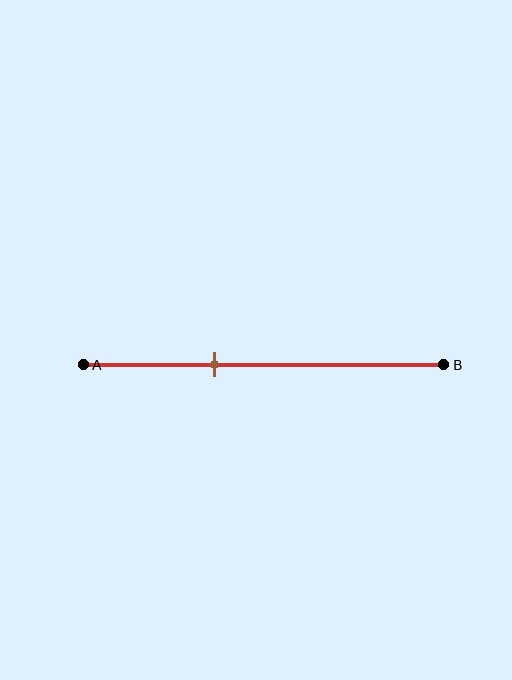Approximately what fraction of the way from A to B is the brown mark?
The brown mark is approximately 35% of the way from A to B.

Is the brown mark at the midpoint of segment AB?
No, the mark is at about 35% from A, not at the 50% midpoint.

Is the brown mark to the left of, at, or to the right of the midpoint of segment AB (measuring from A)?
The brown mark is to the left of the midpoint of segment AB.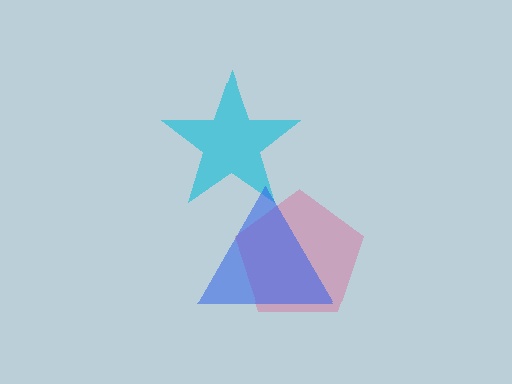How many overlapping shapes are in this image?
There are 3 overlapping shapes in the image.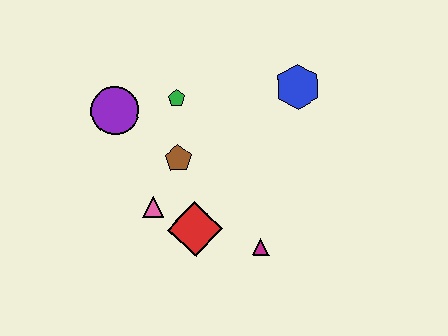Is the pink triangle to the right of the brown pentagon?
No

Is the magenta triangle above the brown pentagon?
No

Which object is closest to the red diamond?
The pink triangle is closest to the red diamond.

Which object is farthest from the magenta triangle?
The purple circle is farthest from the magenta triangle.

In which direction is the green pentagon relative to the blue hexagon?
The green pentagon is to the left of the blue hexagon.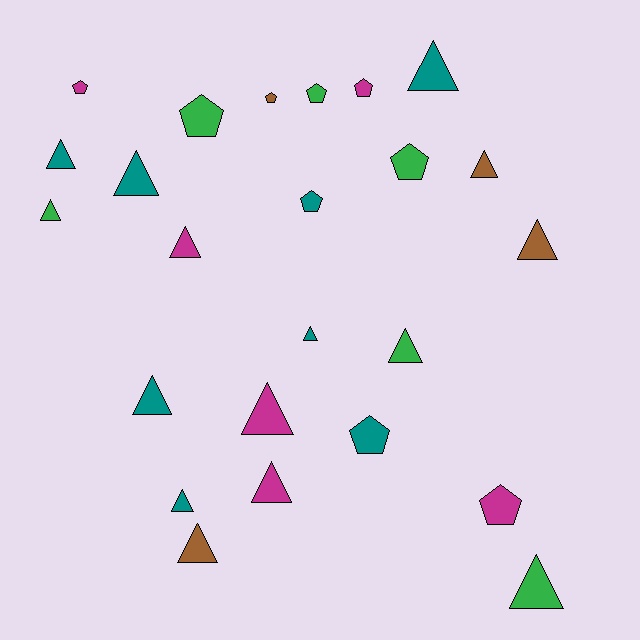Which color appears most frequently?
Teal, with 8 objects.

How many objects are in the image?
There are 24 objects.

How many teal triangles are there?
There are 6 teal triangles.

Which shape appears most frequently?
Triangle, with 15 objects.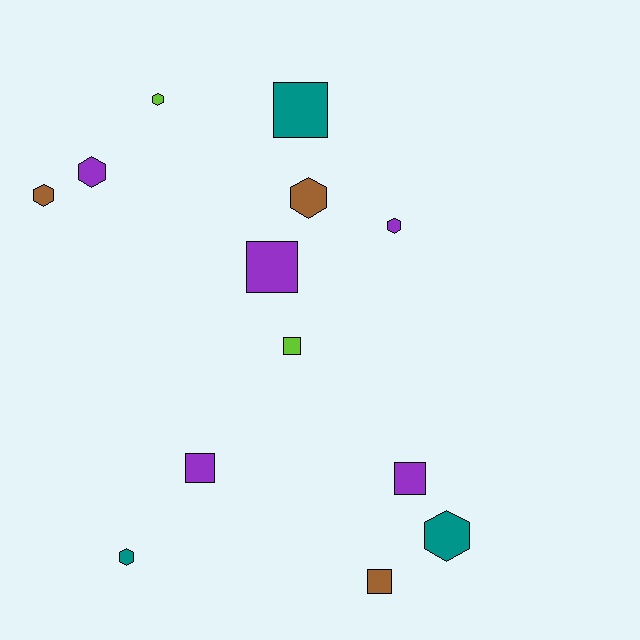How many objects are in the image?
There are 13 objects.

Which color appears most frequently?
Purple, with 5 objects.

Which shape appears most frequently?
Hexagon, with 7 objects.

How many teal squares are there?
There is 1 teal square.